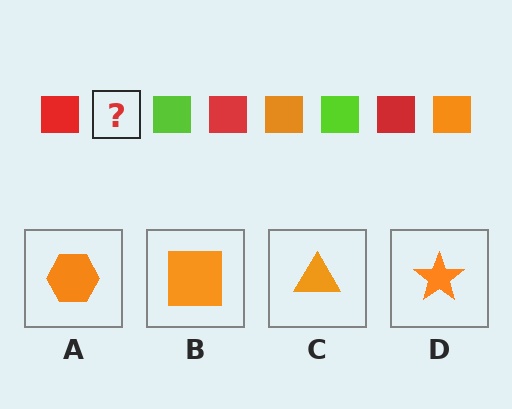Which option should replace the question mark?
Option B.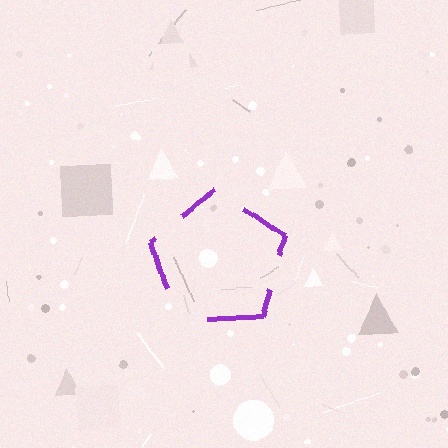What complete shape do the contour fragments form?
The contour fragments form a pentagon.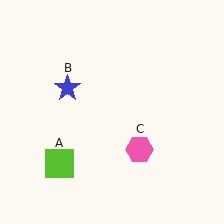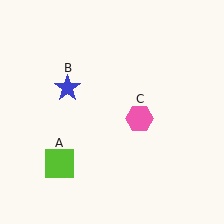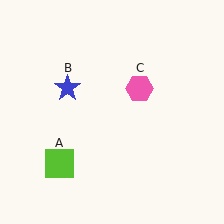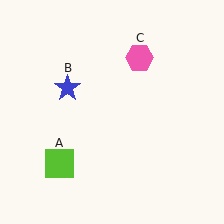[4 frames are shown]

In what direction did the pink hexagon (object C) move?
The pink hexagon (object C) moved up.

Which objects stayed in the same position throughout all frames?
Lime square (object A) and blue star (object B) remained stationary.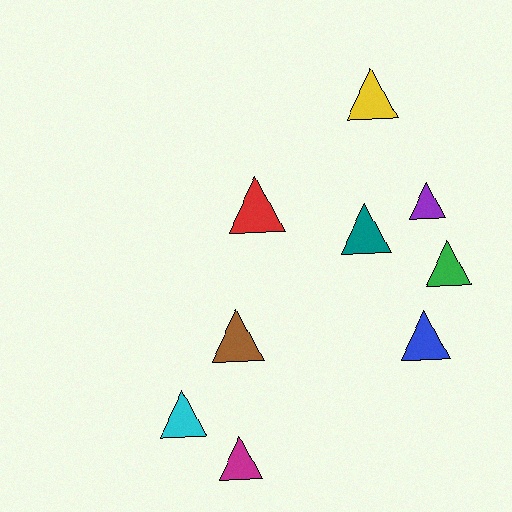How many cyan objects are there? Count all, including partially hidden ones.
There is 1 cyan object.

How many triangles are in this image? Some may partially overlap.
There are 9 triangles.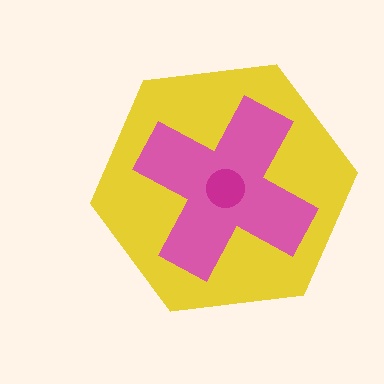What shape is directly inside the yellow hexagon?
The pink cross.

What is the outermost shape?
The yellow hexagon.